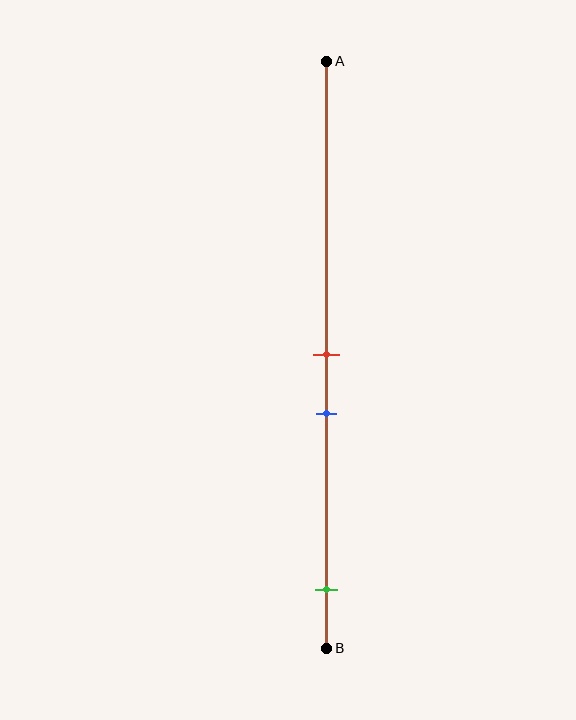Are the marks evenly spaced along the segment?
No, the marks are not evenly spaced.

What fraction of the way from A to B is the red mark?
The red mark is approximately 50% (0.5) of the way from A to B.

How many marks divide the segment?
There are 3 marks dividing the segment.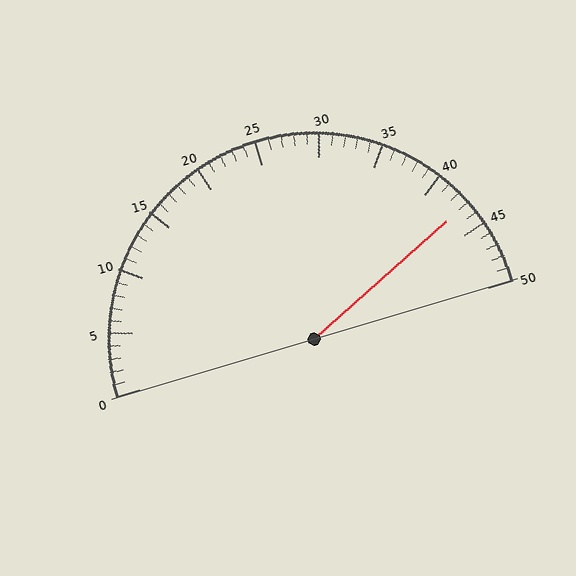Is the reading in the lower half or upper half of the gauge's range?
The reading is in the upper half of the range (0 to 50).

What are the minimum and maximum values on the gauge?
The gauge ranges from 0 to 50.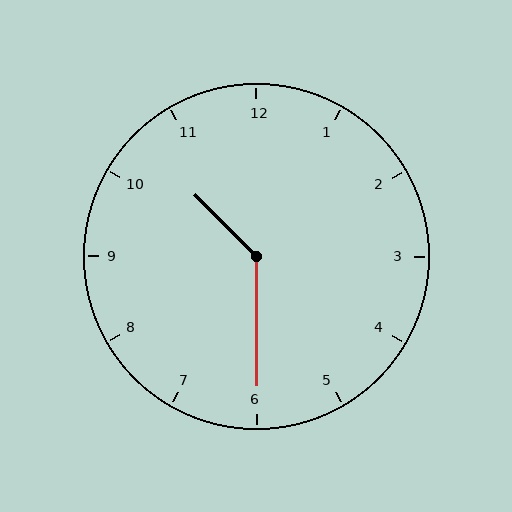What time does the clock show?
10:30.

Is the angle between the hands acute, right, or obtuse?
It is obtuse.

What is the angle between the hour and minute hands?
Approximately 135 degrees.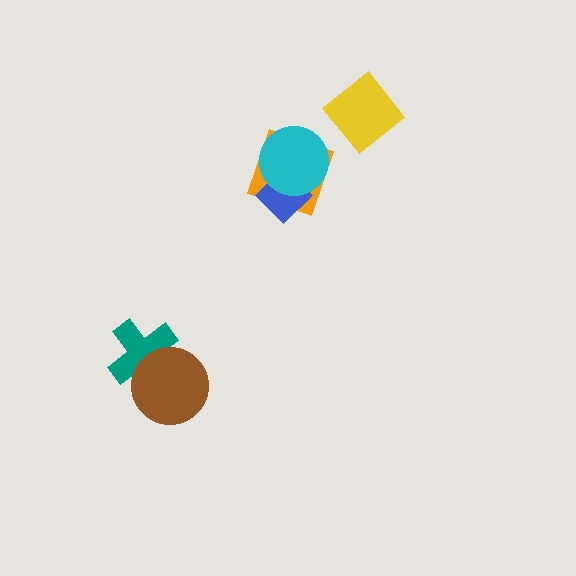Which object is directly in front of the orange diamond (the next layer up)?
The blue diamond is directly in front of the orange diamond.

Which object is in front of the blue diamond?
The cyan circle is in front of the blue diamond.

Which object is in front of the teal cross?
The brown circle is in front of the teal cross.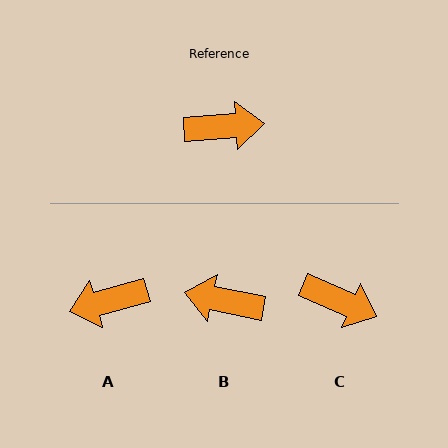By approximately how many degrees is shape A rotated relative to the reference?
Approximately 168 degrees clockwise.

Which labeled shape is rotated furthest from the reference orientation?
A, about 168 degrees away.